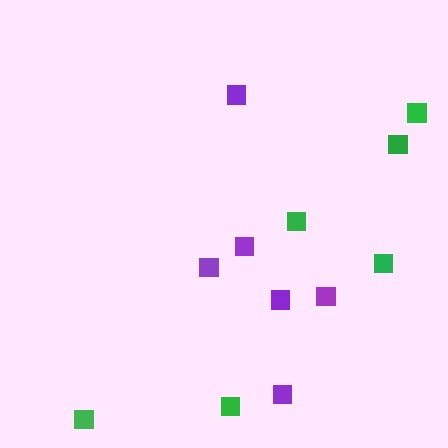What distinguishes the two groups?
There are 2 groups: one group of green squares (6) and one group of purple squares (6).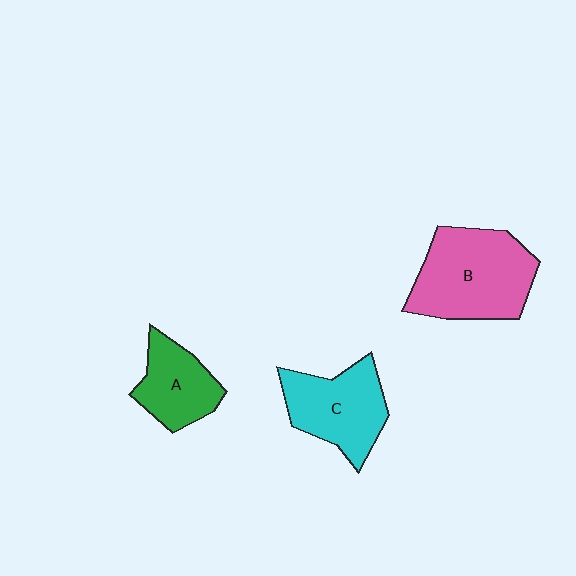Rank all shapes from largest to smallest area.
From largest to smallest: B (pink), C (cyan), A (green).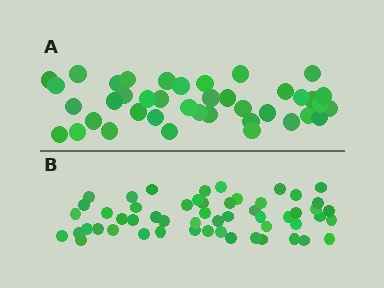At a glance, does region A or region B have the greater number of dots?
Region B (the bottom region) has more dots.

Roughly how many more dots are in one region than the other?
Region B has approximately 15 more dots than region A.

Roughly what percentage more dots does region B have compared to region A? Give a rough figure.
About 35% more.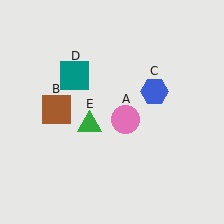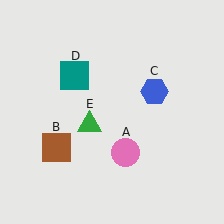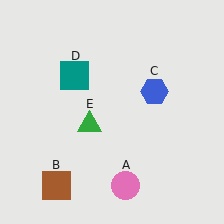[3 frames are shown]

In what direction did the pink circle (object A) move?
The pink circle (object A) moved down.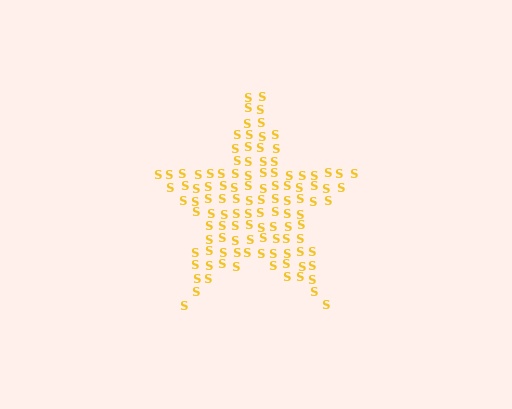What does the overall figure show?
The overall figure shows a star.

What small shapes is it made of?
It is made of small letter S's.